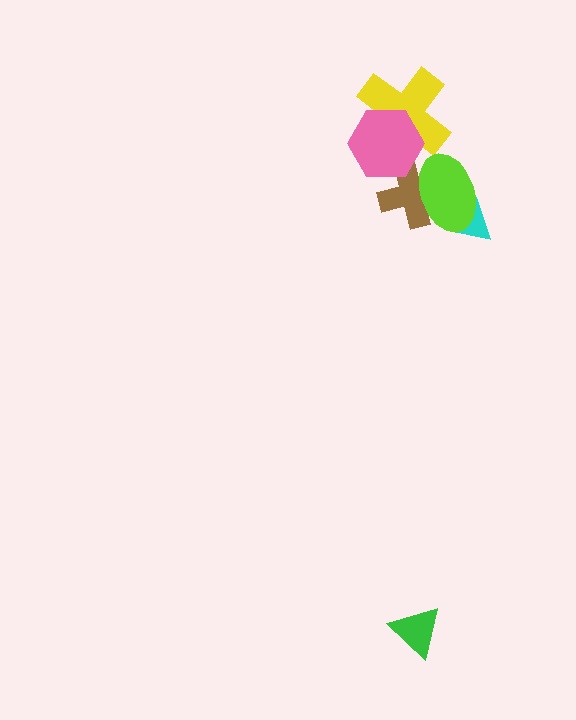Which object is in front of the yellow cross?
The pink hexagon is in front of the yellow cross.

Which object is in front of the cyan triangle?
The lime ellipse is in front of the cyan triangle.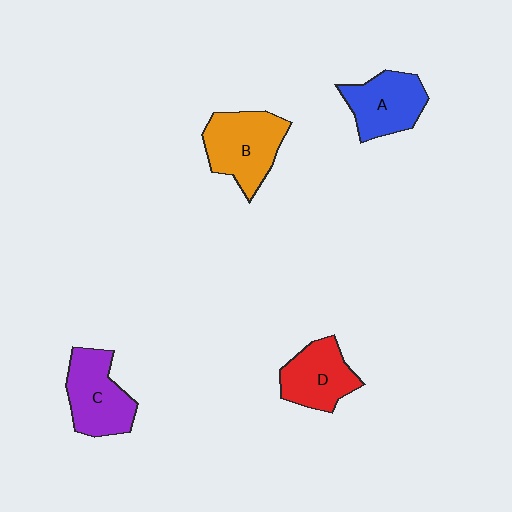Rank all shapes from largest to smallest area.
From largest to smallest: B (orange), C (purple), A (blue), D (red).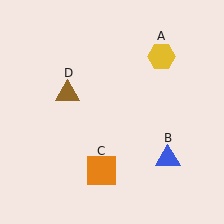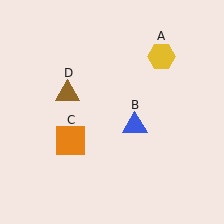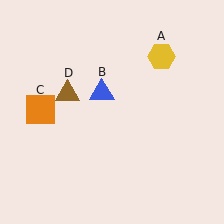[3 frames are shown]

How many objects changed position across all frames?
2 objects changed position: blue triangle (object B), orange square (object C).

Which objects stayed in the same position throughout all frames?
Yellow hexagon (object A) and brown triangle (object D) remained stationary.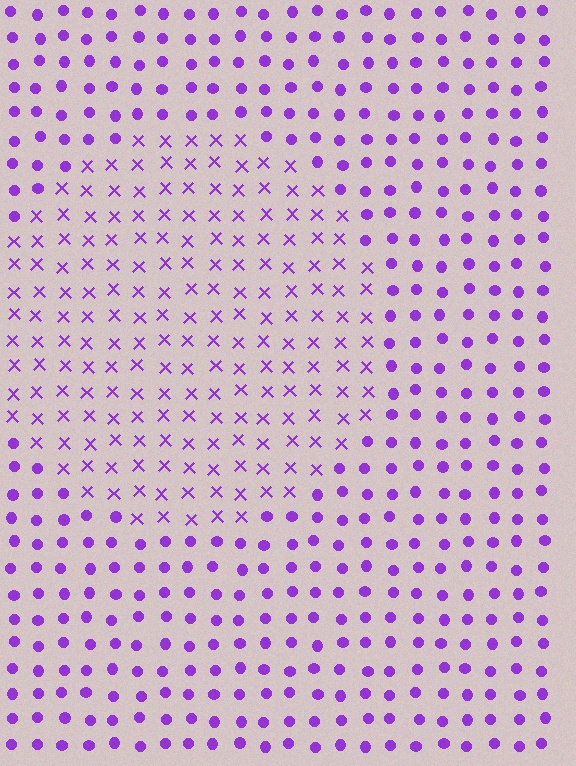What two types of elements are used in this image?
The image uses X marks inside the circle region and circles outside it.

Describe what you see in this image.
The image is filled with small purple elements arranged in a uniform grid. A circle-shaped region contains X marks, while the surrounding area contains circles. The boundary is defined purely by the change in element shape.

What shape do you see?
I see a circle.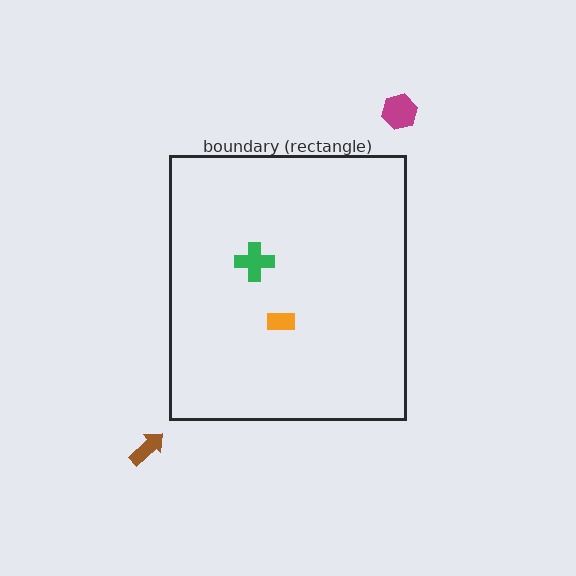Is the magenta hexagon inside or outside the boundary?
Outside.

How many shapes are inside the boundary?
2 inside, 2 outside.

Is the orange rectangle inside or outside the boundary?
Inside.